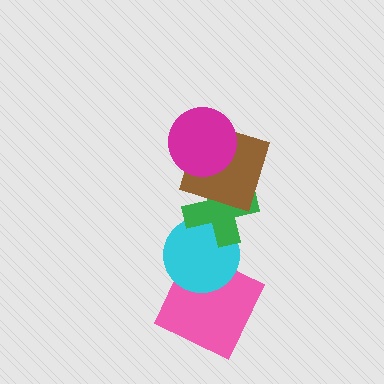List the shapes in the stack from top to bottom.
From top to bottom: the magenta circle, the brown square, the green cross, the cyan circle, the pink square.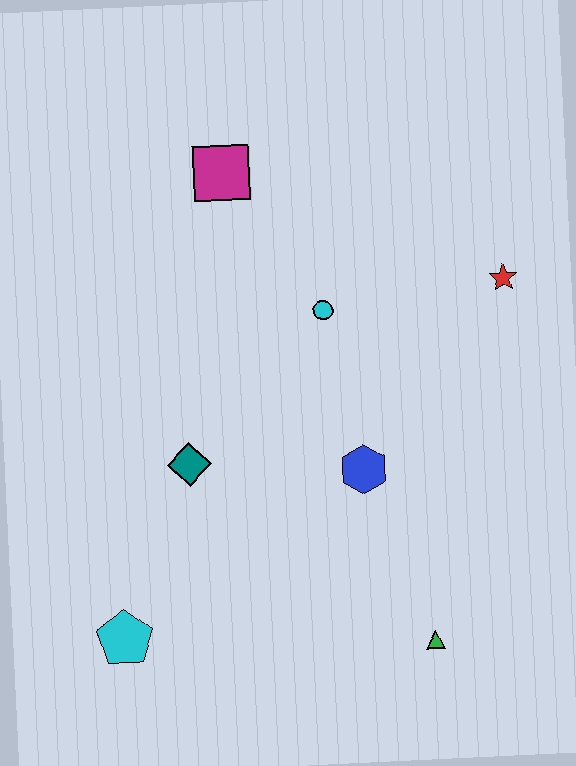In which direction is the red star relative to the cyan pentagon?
The red star is to the right of the cyan pentagon.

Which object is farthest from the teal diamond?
The red star is farthest from the teal diamond.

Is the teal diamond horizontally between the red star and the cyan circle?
No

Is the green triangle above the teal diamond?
No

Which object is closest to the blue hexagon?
The cyan circle is closest to the blue hexagon.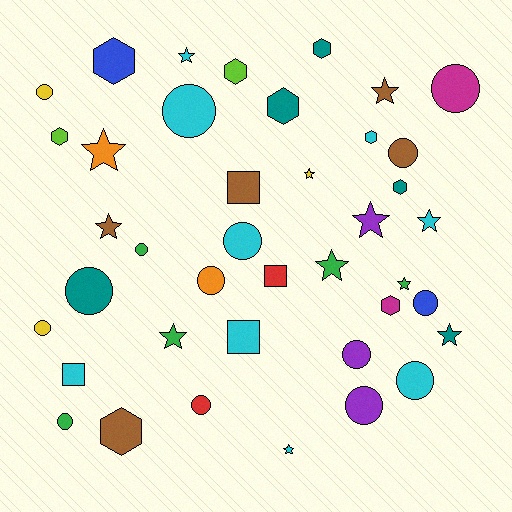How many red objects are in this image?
There are 2 red objects.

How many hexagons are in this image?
There are 9 hexagons.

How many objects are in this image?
There are 40 objects.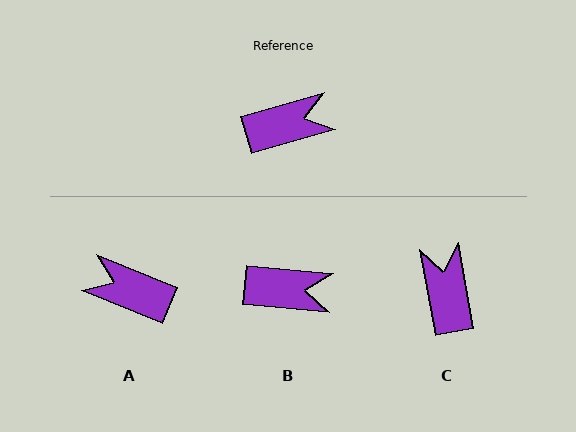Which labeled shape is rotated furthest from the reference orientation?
A, about 142 degrees away.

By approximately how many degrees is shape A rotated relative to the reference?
Approximately 142 degrees counter-clockwise.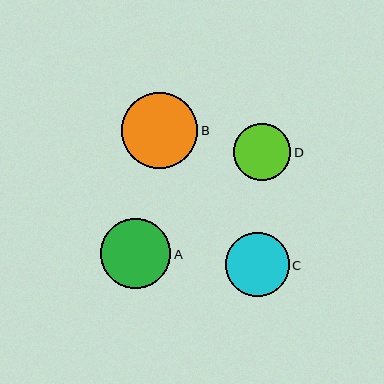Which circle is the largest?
Circle B is the largest with a size of approximately 76 pixels.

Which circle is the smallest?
Circle D is the smallest with a size of approximately 57 pixels.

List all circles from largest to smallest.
From largest to smallest: B, A, C, D.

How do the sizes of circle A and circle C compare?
Circle A and circle C are approximately the same size.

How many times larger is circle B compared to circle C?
Circle B is approximately 1.2 times the size of circle C.